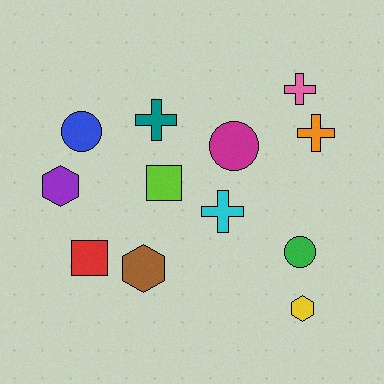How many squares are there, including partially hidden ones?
There are 2 squares.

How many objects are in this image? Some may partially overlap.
There are 12 objects.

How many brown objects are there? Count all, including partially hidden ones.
There is 1 brown object.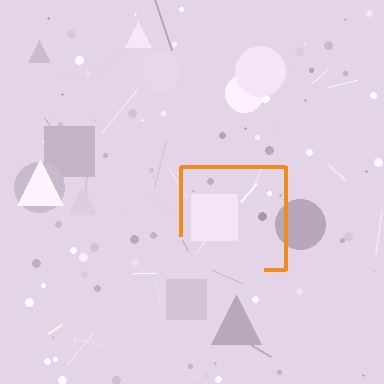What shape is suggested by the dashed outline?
The dashed outline suggests a square.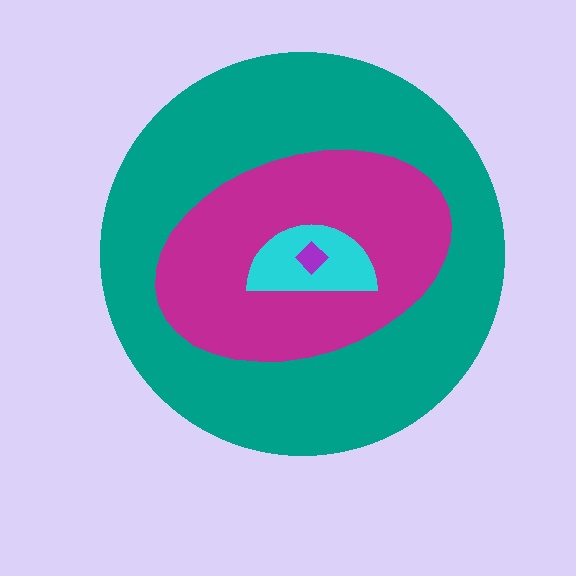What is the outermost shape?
The teal circle.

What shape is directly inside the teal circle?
The magenta ellipse.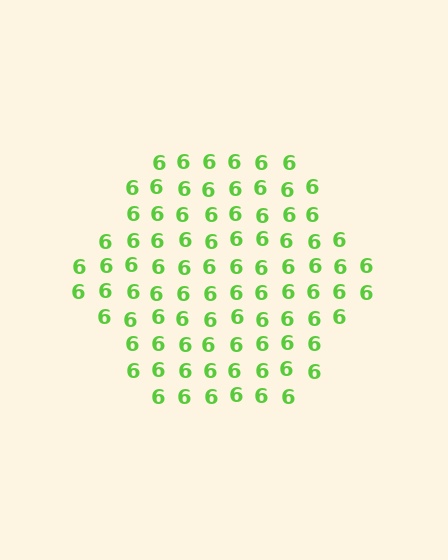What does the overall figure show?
The overall figure shows a hexagon.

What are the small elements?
The small elements are digit 6's.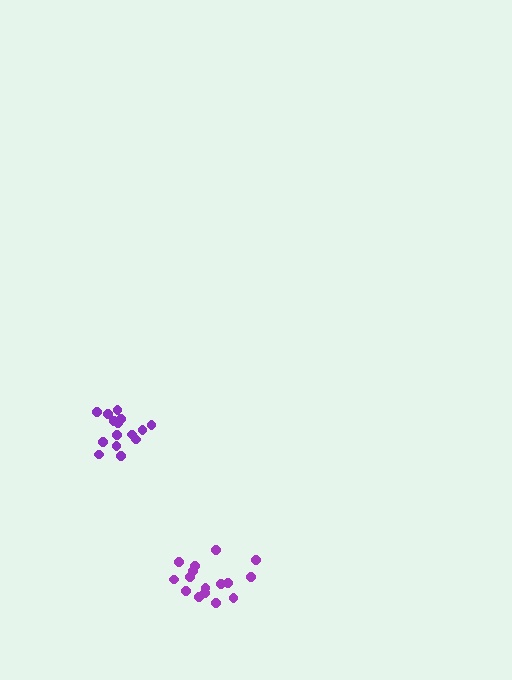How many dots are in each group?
Group 1: 16 dots, Group 2: 15 dots (31 total).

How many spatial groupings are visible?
There are 2 spatial groupings.